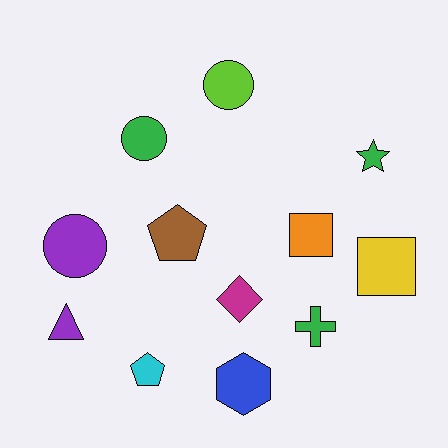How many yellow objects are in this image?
There is 1 yellow object.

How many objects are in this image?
There are 12 objects.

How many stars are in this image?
There is 1 star.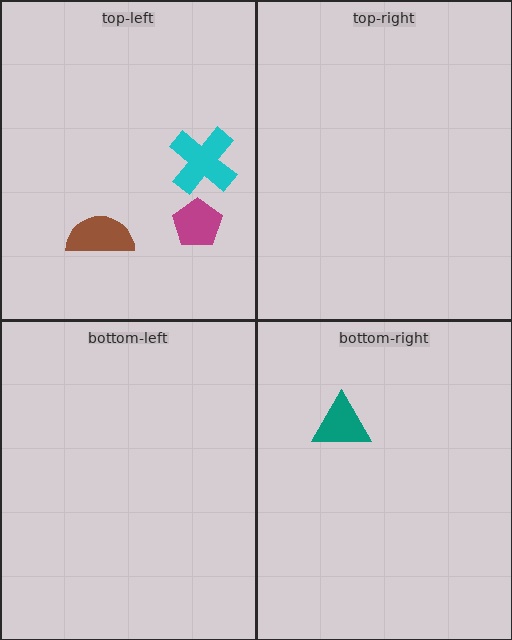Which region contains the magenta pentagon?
The top-left region.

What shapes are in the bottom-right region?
The teal triangle.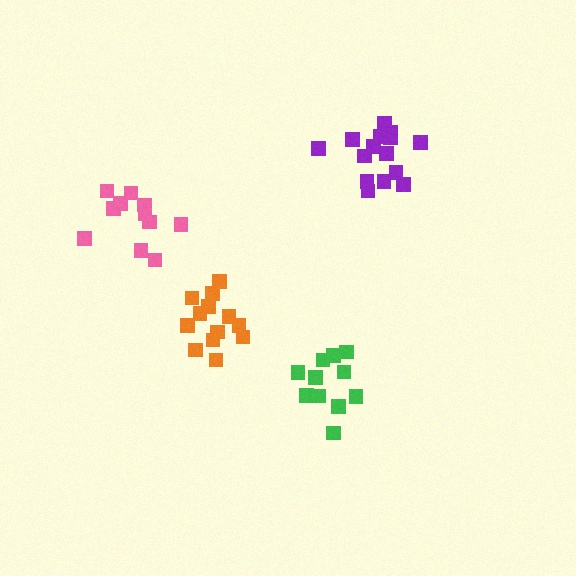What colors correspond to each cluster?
The clusters are colored: orange, pink, green, purple.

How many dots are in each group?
Group 1: 14 dots, Group 2: 11 dots, Group 3: 11 dots, Group 4: 15 dots (51 total).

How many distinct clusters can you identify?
There are 4 distinct clusters.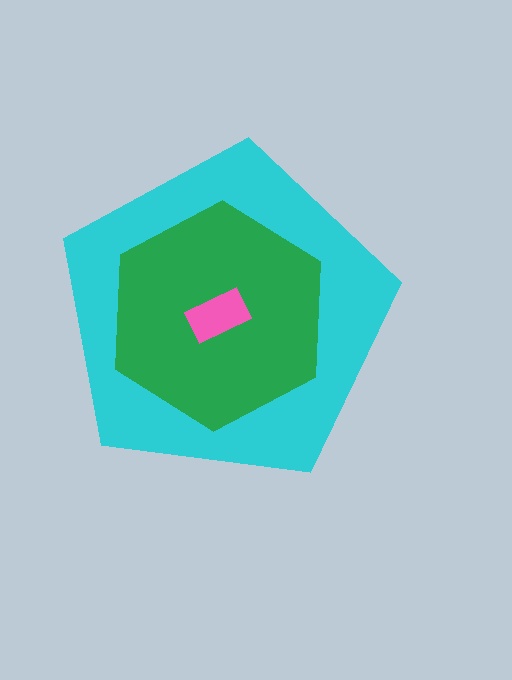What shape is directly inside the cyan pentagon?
The green hexagon.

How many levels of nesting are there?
3.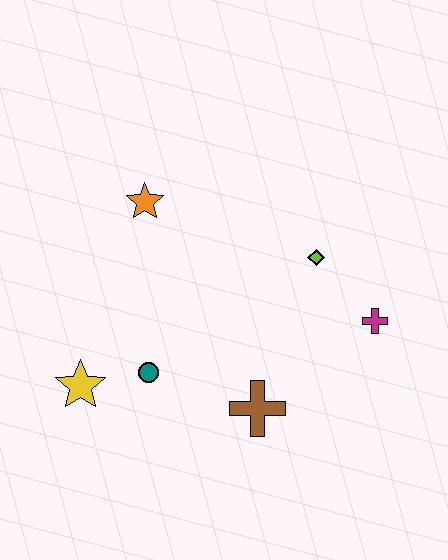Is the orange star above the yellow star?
Yes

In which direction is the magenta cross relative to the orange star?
The magenta cross is to the right of the orange star.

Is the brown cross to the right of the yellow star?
Yes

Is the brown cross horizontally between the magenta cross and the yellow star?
Yes